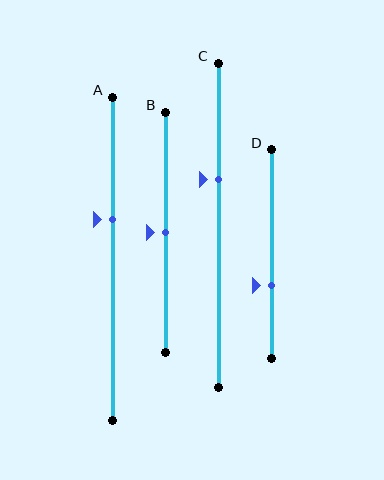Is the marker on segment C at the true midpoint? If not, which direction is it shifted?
No, the marker on segment C is shifted upward by about 14% of the segment length.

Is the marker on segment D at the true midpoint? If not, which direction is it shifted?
No, the marker on segment D is shifted downward by about 15% of the segment length.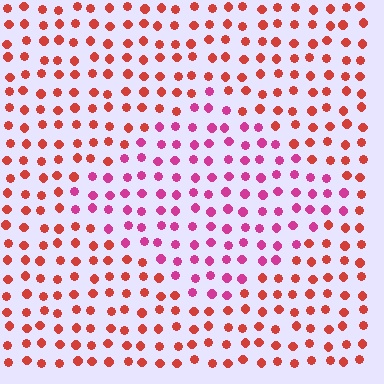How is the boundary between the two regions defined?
The boundary is defined purely by a slight shift in hue (about 40 degrees). Spacing, size, and orientation are identical on both sides.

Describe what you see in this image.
The image is filled with small red elements in a uniform arrangement. A diamond-shaped region is visible where the elements are tinted to a slightly different hue, forming a subtle color boundary.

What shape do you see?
I see a diamond.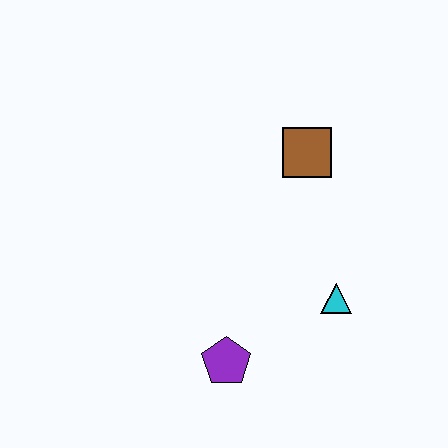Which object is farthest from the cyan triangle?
The brown square is farthest from the cyan triangle.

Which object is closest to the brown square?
The cyan triangle is closest to the brown square.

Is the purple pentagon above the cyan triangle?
No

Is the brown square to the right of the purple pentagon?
Yes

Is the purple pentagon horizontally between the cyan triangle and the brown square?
No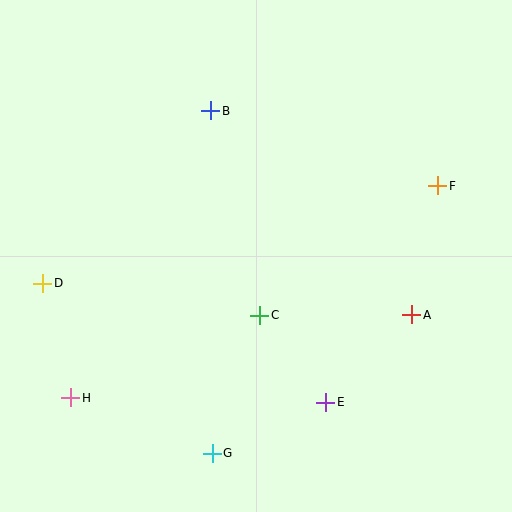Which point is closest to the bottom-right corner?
Point E is closest to the bottom-right corner.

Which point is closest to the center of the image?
Point C at (260, 315) is closest to the center.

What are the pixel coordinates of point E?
Point E is at (326, 402).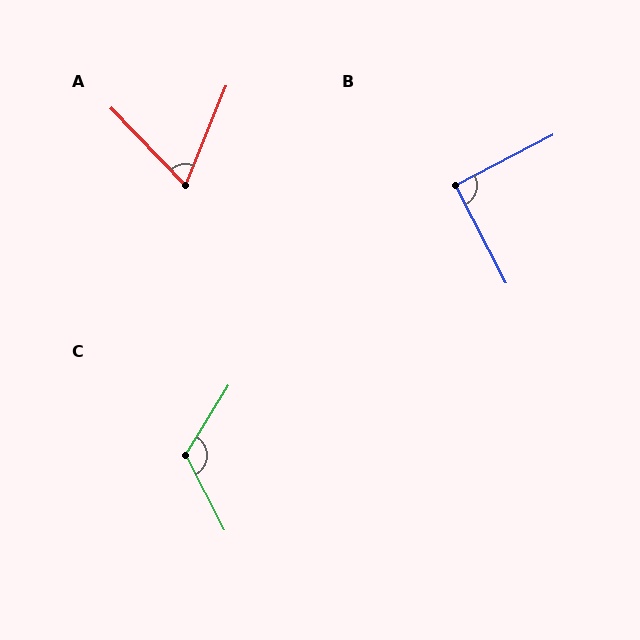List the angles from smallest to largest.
A (66°), B (90°), C (121°).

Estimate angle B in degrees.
Approximately 90 degrees.